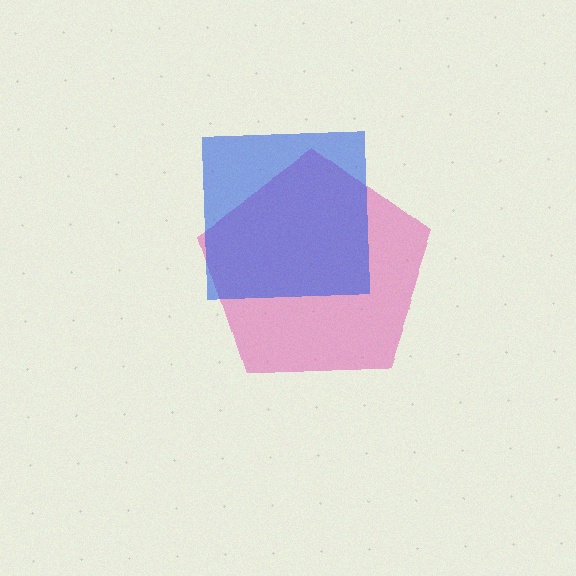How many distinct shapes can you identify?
There are 2 distinct shapes: a pink pentagon, a blue square.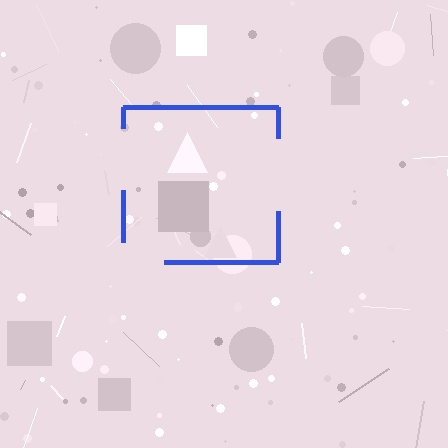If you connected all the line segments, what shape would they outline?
They would outline a square.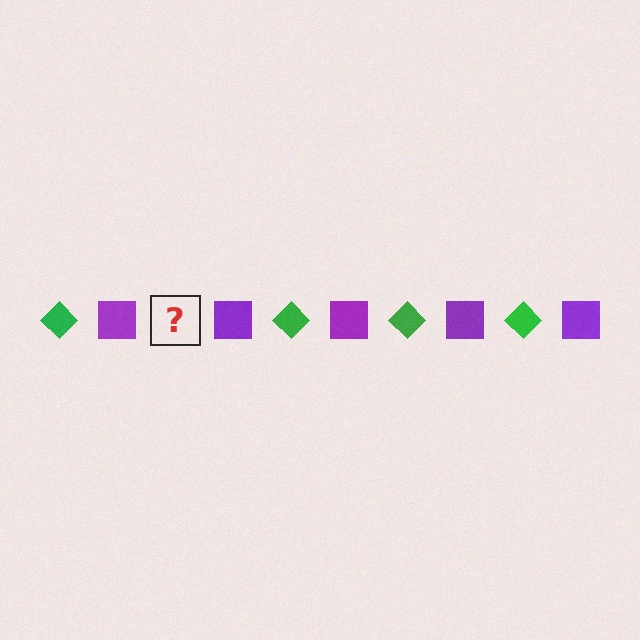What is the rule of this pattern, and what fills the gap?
The rule is that the pattern alternates between green diamond and purple square. The gap should be filled with a green diamond.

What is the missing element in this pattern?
The missing element is a green diamond.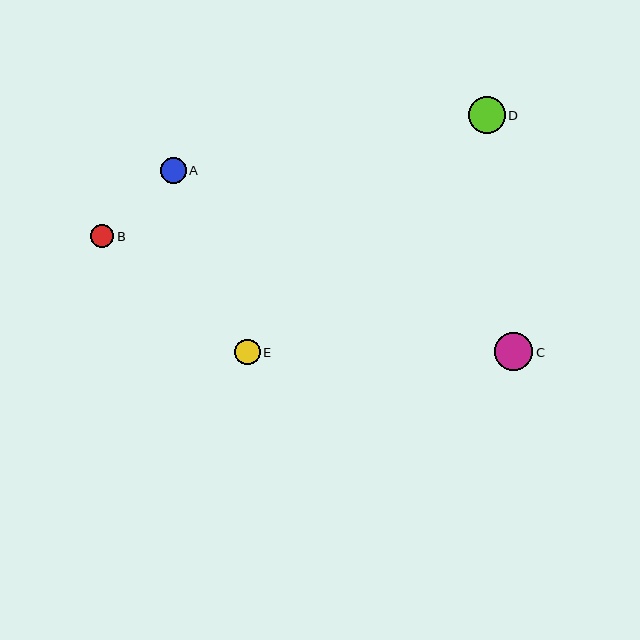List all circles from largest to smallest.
From largest to smallest: C, D, A, E, B.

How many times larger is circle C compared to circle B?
Circle C is approximately 1.7 times the size of circle B.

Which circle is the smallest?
Circle B is the smallest with a size of approximately 23 pixels.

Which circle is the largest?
Circle C is the largest with a size of approximately 38 pixels.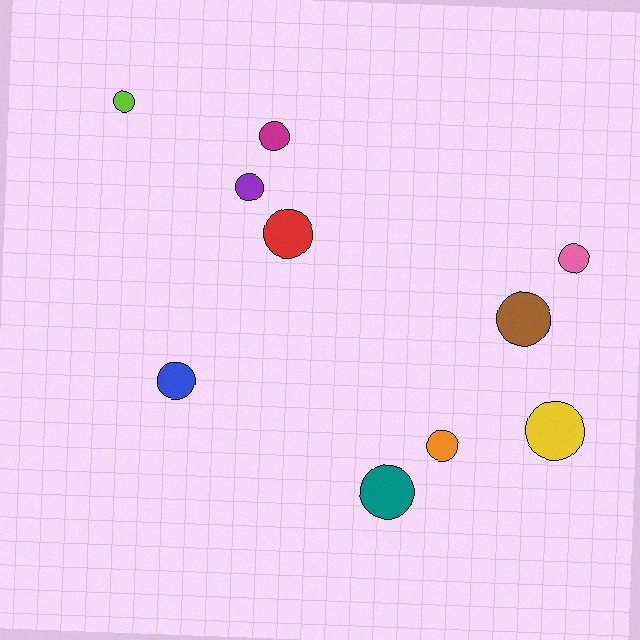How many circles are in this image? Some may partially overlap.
There are 10 circles.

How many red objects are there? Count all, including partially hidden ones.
There is 1 red object.